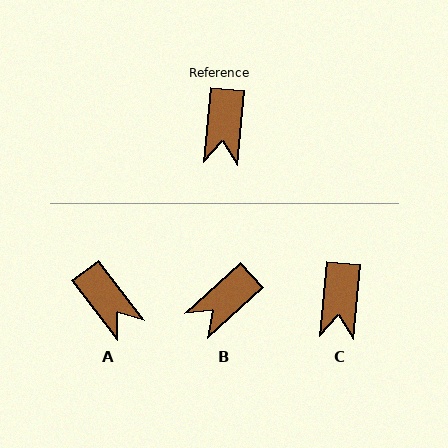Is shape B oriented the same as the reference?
No, it is off by about 42 degrees.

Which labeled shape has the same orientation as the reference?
C.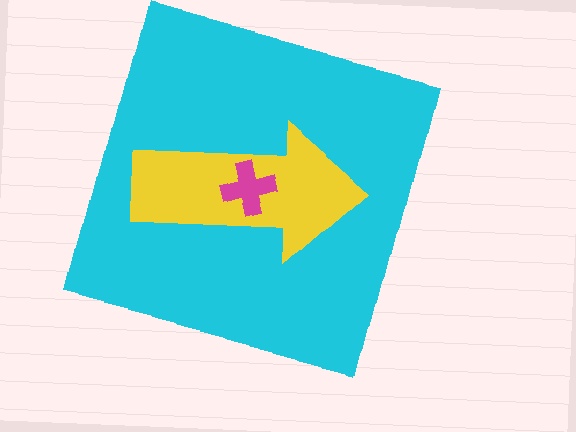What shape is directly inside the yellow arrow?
The magenta cross.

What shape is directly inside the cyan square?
The yellow arrow.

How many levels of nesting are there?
3.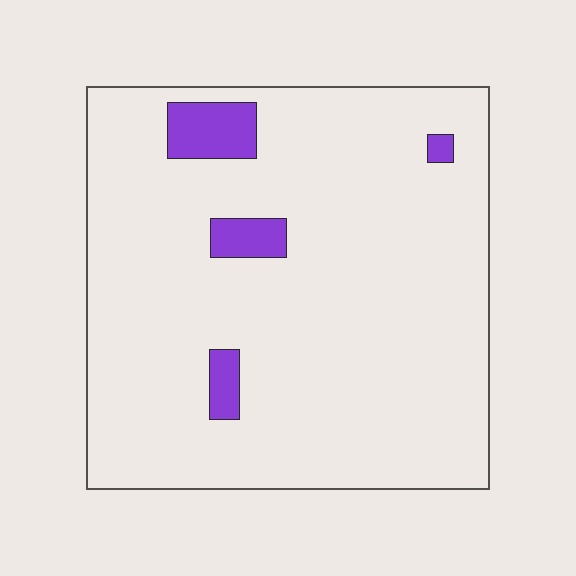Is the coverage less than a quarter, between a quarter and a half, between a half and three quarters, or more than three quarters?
Less than a quarter.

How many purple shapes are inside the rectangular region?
4.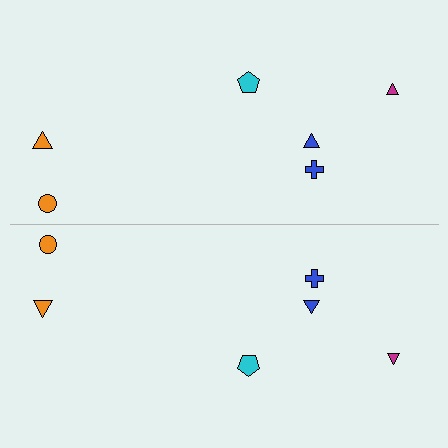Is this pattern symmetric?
Yes, this pattern has bilateral (reflection) symmetry.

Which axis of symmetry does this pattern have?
The pattern has a horizontal axis of symmetry running through the center of the image.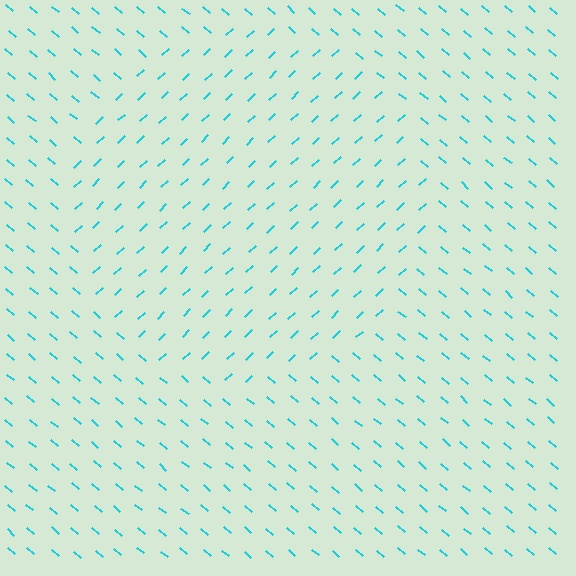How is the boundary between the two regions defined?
The boundary is defined purely by a change in line orientation (approximately 84 degrees difference). All lines are the same color and thickness.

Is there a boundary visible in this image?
Yes, there is a texture boundary formed by a change in line orientation.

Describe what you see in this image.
The image is filled with small cyan line segments. A circle region in the image has lines oriented differently from the surrounding lines, creating a visible texture boundary.